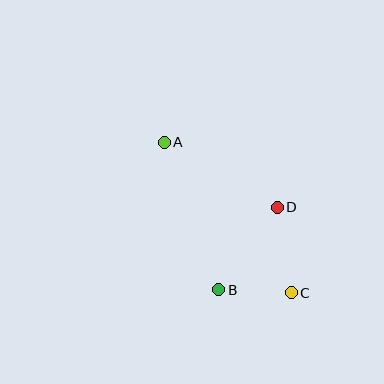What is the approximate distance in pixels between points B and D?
The distance between B and D is approximately 101 pixels.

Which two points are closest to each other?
Points B and C are closest to each other.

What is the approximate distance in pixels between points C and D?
The distance between C and D is approximately 86 pixels.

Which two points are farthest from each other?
Points A and C are farthest from each other.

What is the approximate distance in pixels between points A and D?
The distance between A and D is approximately 130 pixels.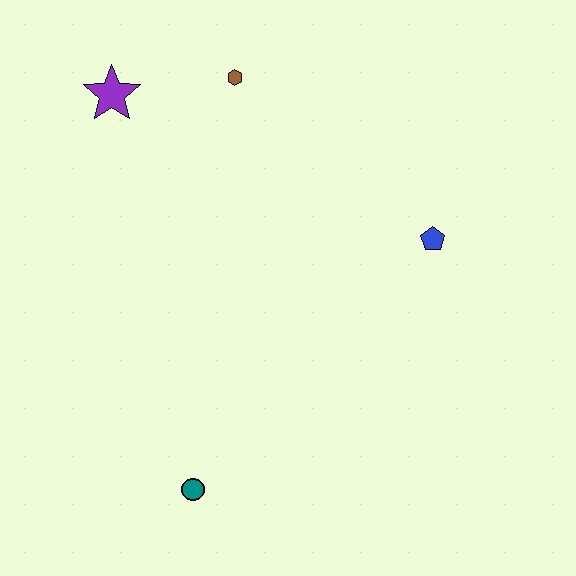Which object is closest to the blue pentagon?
The brown hexagon is closest to the blue pentagon.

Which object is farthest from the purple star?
The teal circle is farthest from the purple star.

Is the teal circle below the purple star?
Yes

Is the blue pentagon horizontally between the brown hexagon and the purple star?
No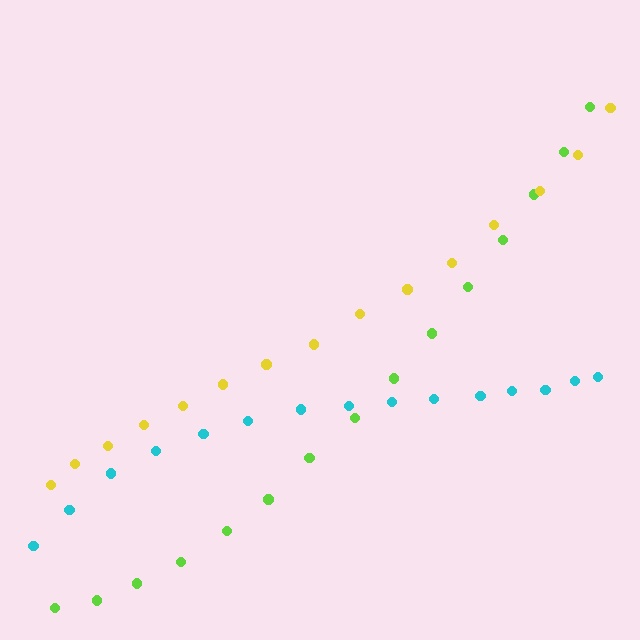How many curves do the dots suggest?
There are 3 distinct paths.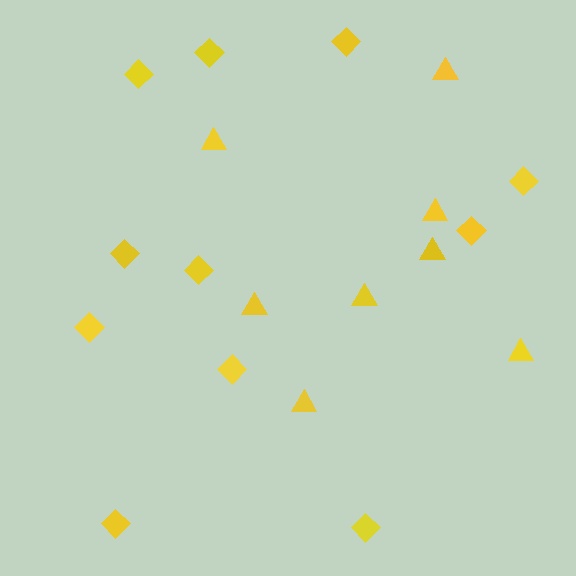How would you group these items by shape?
There are 2 groups: one group of triangles (8) and one group of diamonds (11).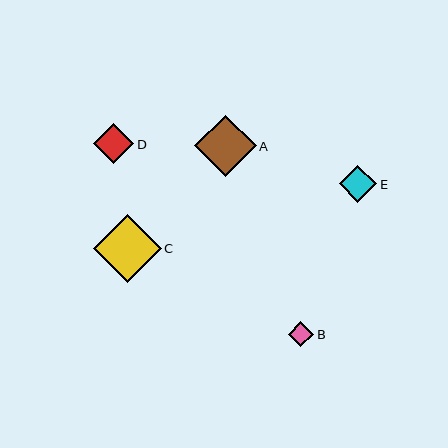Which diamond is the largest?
Diamond C is the largest with a size of approximately 68 pixels.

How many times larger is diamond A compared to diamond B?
Diamond A is approximately 2.4 times the size of diamond B.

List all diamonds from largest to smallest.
From largest to smallest: C, A, D, E, B.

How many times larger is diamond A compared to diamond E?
Diamond A is approximately 1.6 times the size of diamond E.